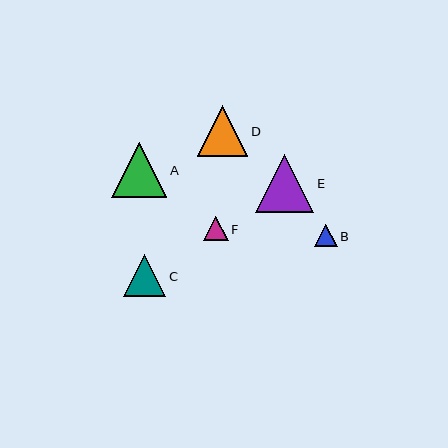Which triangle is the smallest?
Triangle B is the smallest with a size of approximately 23 pixels.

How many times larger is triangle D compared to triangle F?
Triangle D is approximately 2.1 times the size of triangle F.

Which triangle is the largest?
Triangle E is the largest with a size of approximately 58 pixels.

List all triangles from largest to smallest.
From largest to smallest: E, A, D, C, F, B.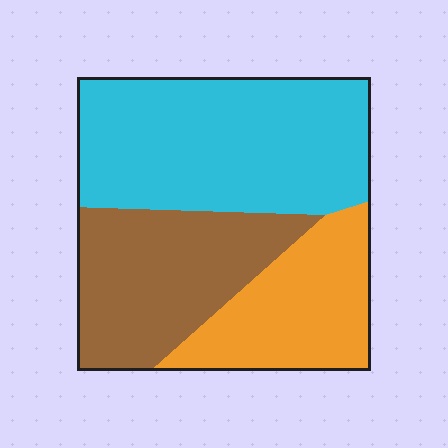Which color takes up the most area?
Cyan, at roughly 45%.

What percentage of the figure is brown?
Brown takes up between a sixth and a third of the figure.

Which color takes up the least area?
Orange, at roughly 25%.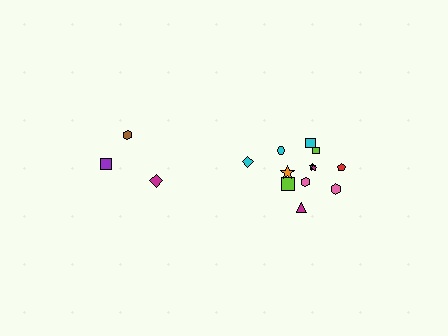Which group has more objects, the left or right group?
The right group.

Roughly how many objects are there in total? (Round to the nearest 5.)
Roughly 15 objects in total.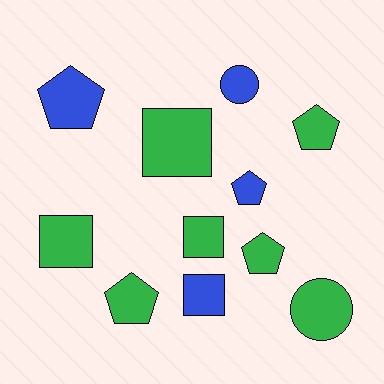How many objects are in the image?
There are 11 objects.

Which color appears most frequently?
Green, with 7 objects.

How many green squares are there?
There are 3 green squares.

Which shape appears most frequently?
Pentagon, with 5 objects.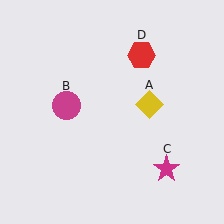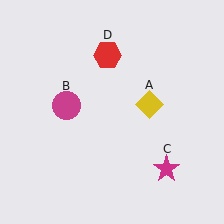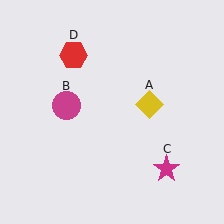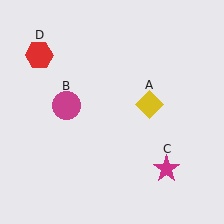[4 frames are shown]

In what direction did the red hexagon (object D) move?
The red hexagon (object D) moved left.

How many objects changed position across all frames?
1 object changed position: red hexagon (object D).